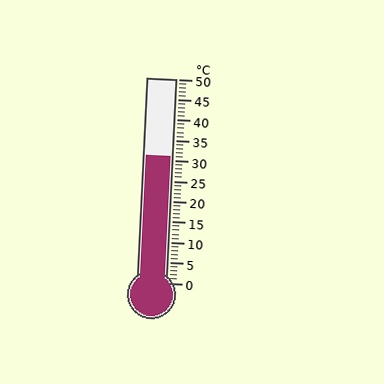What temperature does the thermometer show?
The thermometer shows approximately 31°C.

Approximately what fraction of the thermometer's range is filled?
The thermometer is filled to approximately 60% of its range.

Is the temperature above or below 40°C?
The temperature is below 40°C.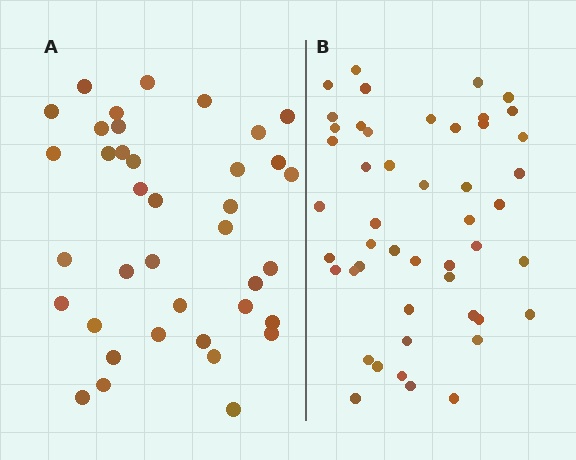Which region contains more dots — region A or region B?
Region B (the right region) has more dots.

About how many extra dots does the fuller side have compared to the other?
Region B has roughly 10 or so more dots than region A.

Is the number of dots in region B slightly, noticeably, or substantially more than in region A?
Region B has noticeably more, but not dramatically so. The ratio is roughly 1.3 to 1.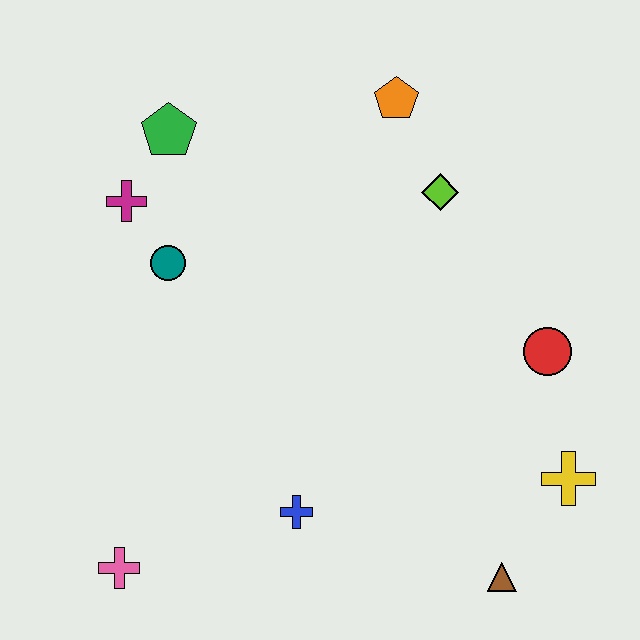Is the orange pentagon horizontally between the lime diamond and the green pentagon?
Yes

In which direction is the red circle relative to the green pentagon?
The red circle is to the right of the green pentagon.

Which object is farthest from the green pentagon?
The brown triangle is farthest from the green pentagon.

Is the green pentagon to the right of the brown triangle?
No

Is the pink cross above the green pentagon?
No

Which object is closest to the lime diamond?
The orange pentagon is closest to the lime diamond.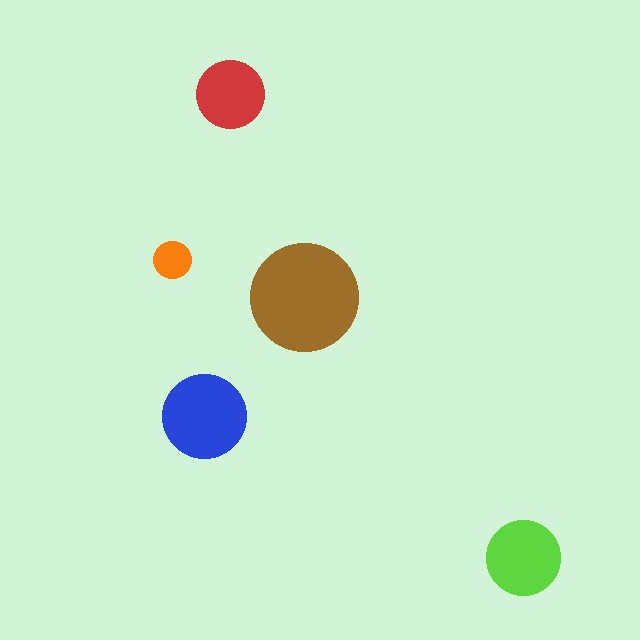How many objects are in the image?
There are 5 objects in the image.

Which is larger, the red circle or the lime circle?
The lime one.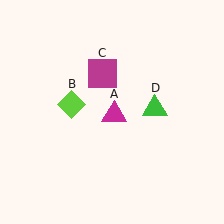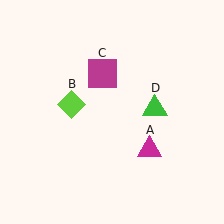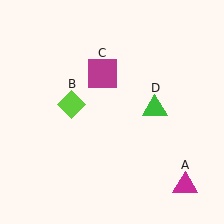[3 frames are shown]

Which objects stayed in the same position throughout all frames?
Lime diamond (object B) and magenta square (object C) and green triangle (object D) remained stationary.